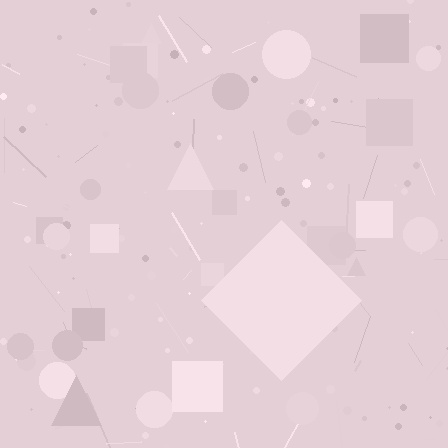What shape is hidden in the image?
A diamond is hidden in the image.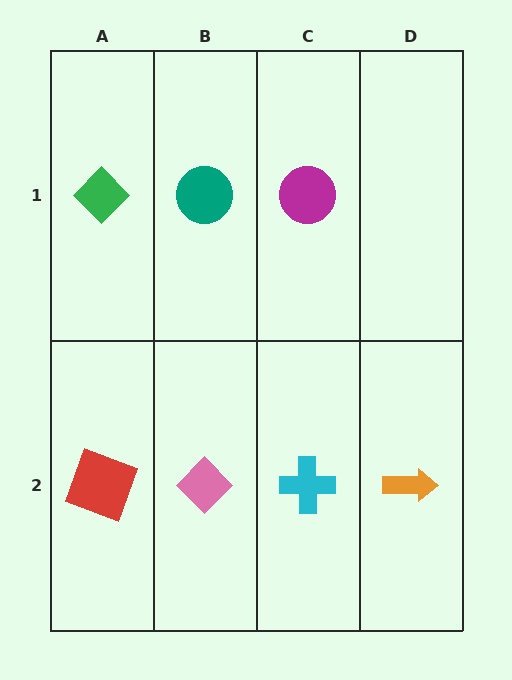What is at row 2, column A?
A red square.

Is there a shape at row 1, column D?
No, that cell is empty.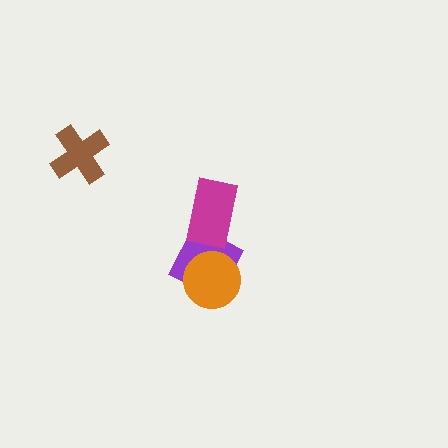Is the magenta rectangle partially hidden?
No, no other shape covers it.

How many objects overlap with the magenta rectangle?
1 object overlaps with the magenta rectangle.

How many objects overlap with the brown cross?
0 objects overlap with the brown cross.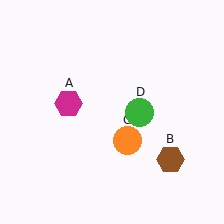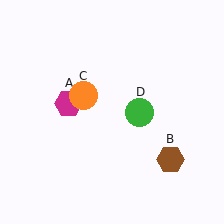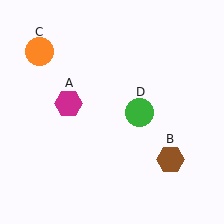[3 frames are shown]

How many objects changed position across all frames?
1 object changed position: orange circle (object C).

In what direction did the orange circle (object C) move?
The orange circle (object C) moved up and to the left.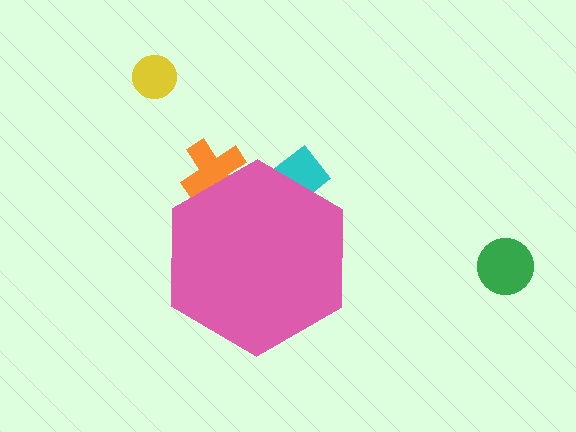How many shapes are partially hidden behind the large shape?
2 shapes are partially hidden.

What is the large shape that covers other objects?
A pink hexagon.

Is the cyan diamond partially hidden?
Yes, the cyan diamond is partially hidden behind the pink hexagon.